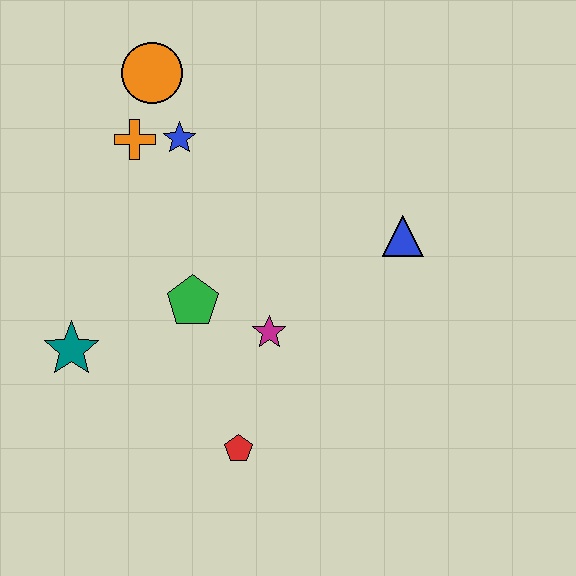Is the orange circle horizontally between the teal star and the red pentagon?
Yes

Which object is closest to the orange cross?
The blue star is closest to the orange cross.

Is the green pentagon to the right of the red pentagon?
No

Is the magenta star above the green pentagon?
No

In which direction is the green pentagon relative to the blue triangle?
The green pentagon is to the left of the blue triangle.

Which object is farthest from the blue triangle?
The teal star is farthest from the blue triangle.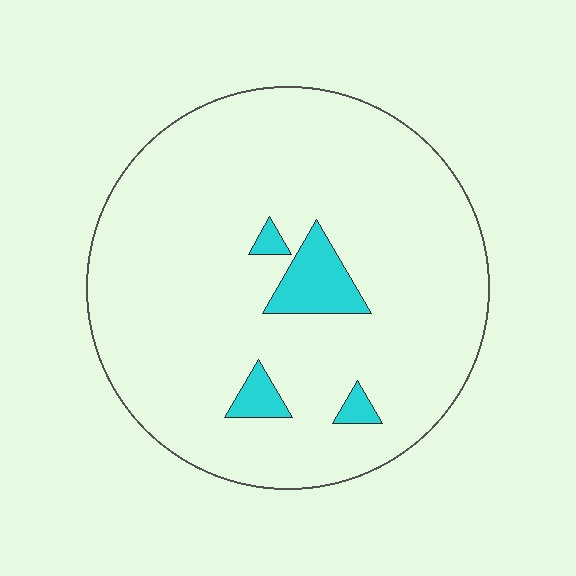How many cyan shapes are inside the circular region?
4.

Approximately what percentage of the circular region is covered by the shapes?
Approximately 5%.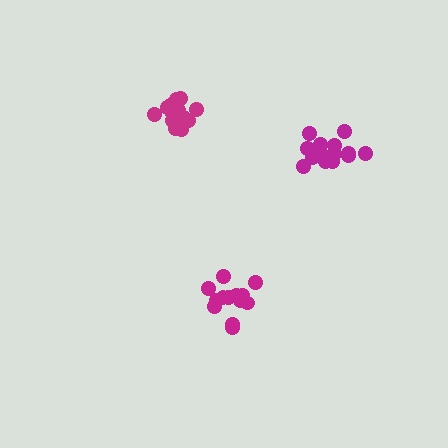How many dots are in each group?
Group 1: 15 dots, Group 2: 13 dots, Group 3: 17 dots (45 total).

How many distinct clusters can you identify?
There are 3 distinct clusters.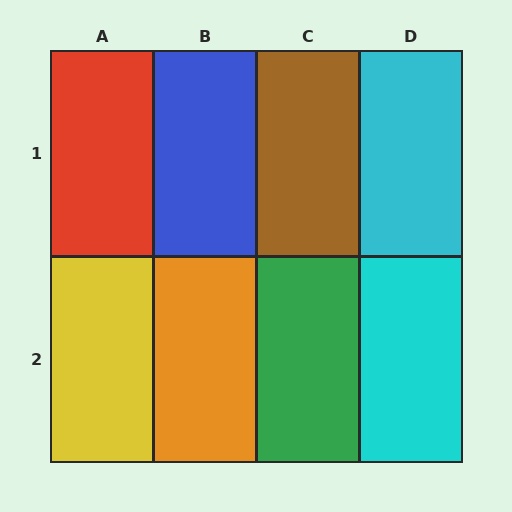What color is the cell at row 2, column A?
Yellow.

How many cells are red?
1 cell is red.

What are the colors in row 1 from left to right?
Red, blue, brown, cyan.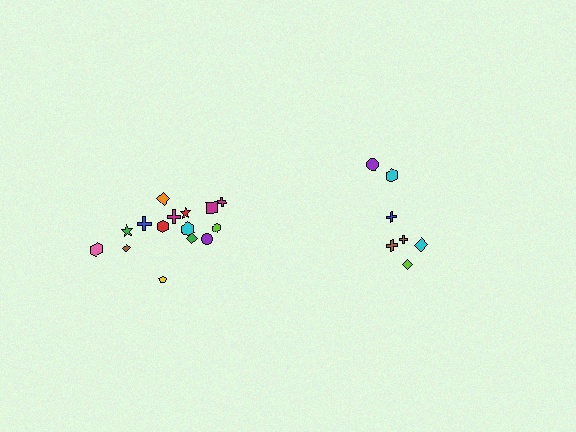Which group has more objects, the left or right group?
The left group.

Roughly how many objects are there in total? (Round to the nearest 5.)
Roughly 20 objects in total.